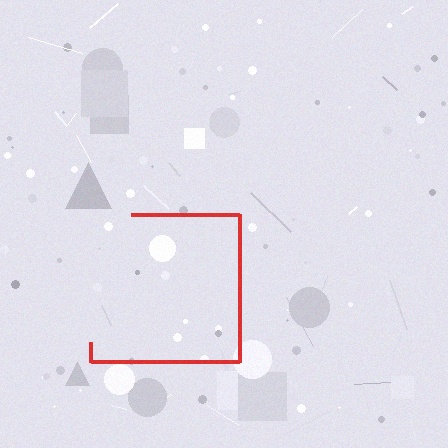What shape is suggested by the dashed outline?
The dashed outline suggests a square.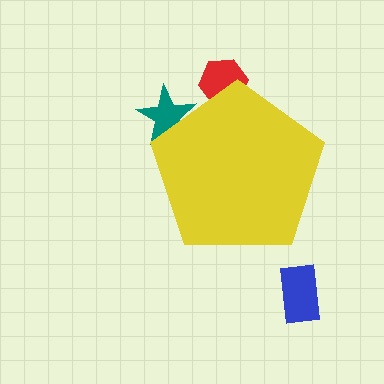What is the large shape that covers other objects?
A yellow pentagon.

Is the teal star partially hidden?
Yes, the teal star is partially hidden behind the yellow pentagon.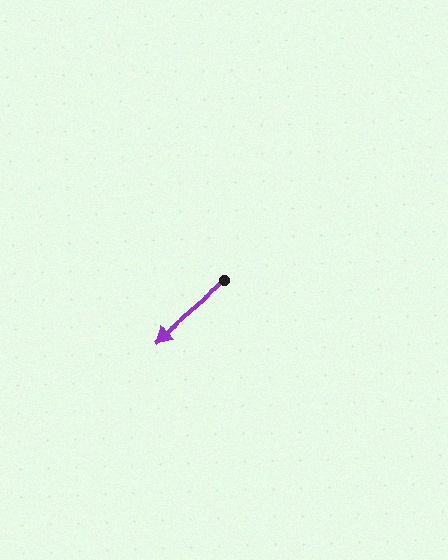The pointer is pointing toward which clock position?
Roughly 8 o'clock.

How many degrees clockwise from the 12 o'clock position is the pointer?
Approximately 229 degrees.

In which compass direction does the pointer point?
Southwest.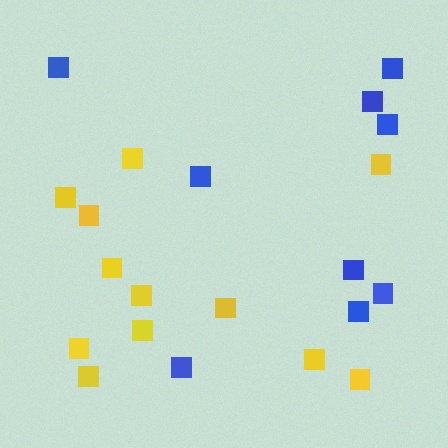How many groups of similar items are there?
There are 2 groups: one group of blue squares (9) and one group of yellow squares (12).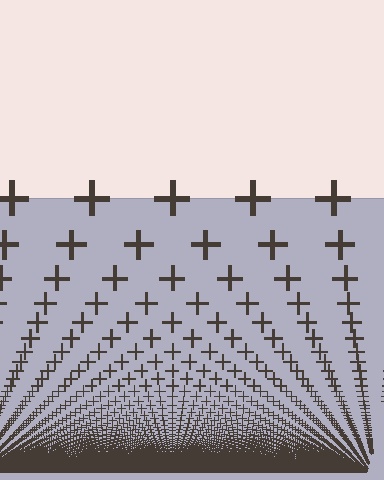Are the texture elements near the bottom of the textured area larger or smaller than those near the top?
Smaller. The gradient is inverted — elements near the bottom are smaller and denser.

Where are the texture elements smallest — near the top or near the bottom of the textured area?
Near the bottom.